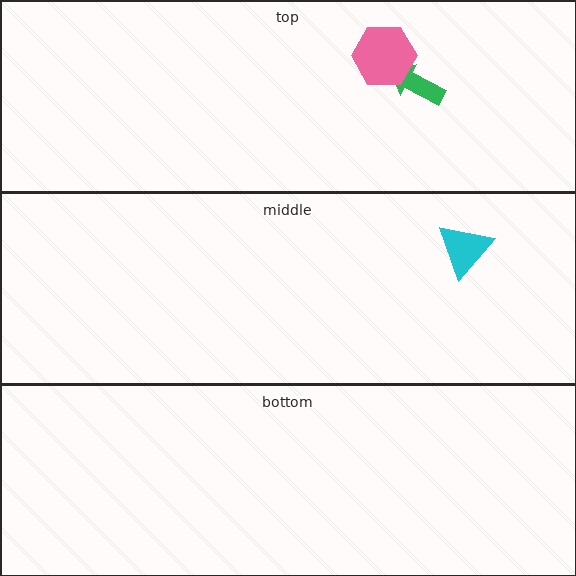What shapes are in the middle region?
The cyan triangle.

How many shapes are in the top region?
2.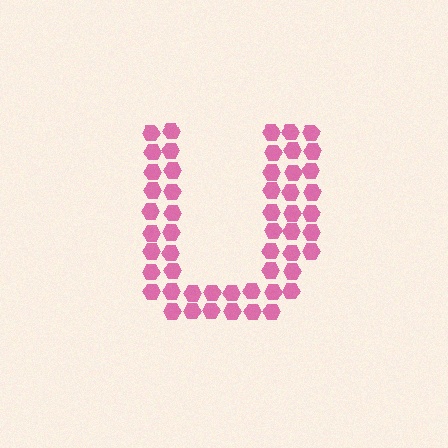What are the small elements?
The small elements are hexagons.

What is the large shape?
The large shape is the letter U.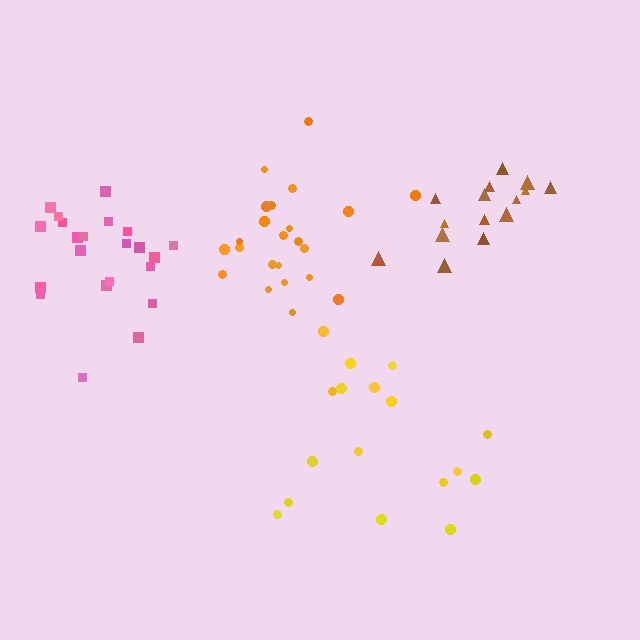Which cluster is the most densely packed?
Orange.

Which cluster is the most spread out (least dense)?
Yellow.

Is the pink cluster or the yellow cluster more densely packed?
Pink.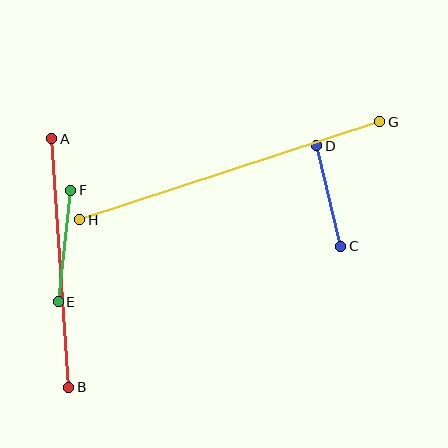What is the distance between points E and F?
The distance is approximately 112 pixels.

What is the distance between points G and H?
The distance is approximately 316 pixels.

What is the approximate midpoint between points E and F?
The midpoint is at approximately (64, 246) pixels.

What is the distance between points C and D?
The distance is approximately 104 pixels.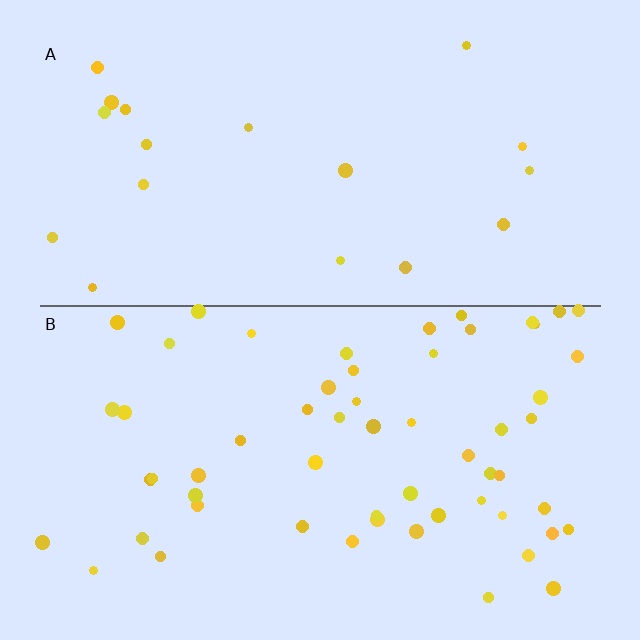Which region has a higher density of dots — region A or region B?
B (the bottom).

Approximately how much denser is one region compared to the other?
Approximately 3.1× — region B over region A.